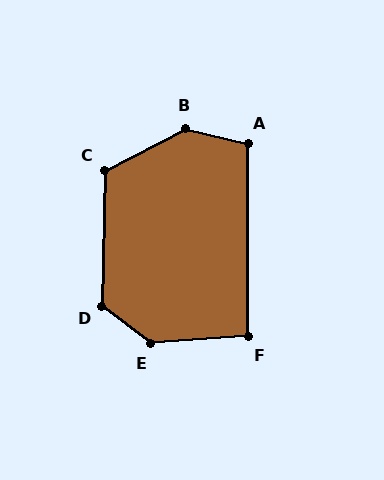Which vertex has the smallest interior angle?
F, at approximately 94 degrees.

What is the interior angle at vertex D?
Approximately 127 degrees (obtuse).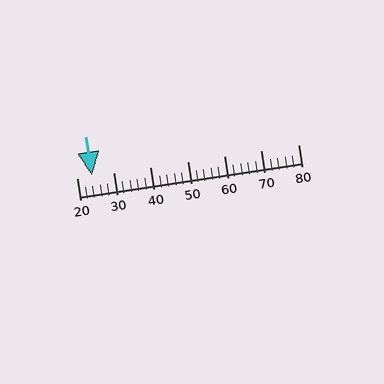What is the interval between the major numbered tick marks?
The major tick marks are spaced 10 units apart.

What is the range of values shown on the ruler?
The ruler shows values from 20 to 80.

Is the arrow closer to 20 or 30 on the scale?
The arrow is closer to 20.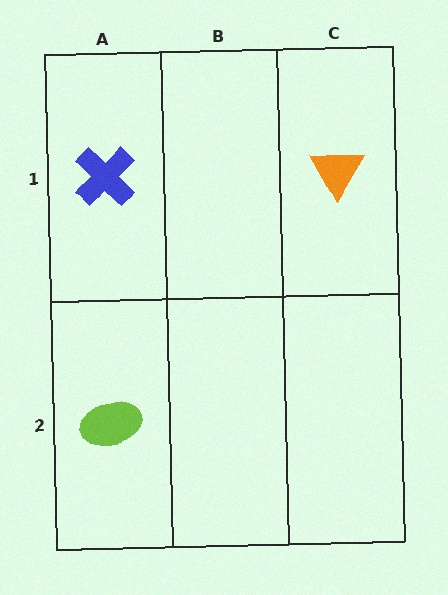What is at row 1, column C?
An orange triangle.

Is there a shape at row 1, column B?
No, that cell is empty.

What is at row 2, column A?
A lime ellipse.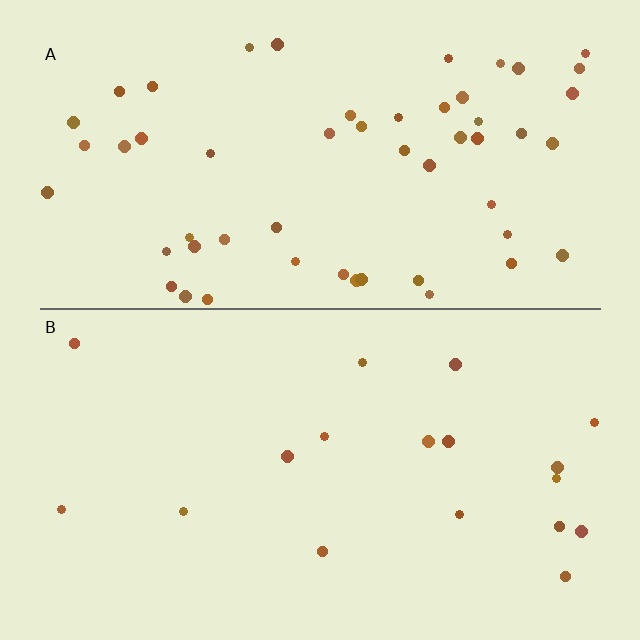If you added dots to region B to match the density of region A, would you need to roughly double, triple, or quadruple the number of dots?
Approximately triple.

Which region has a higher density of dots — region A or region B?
A (the top).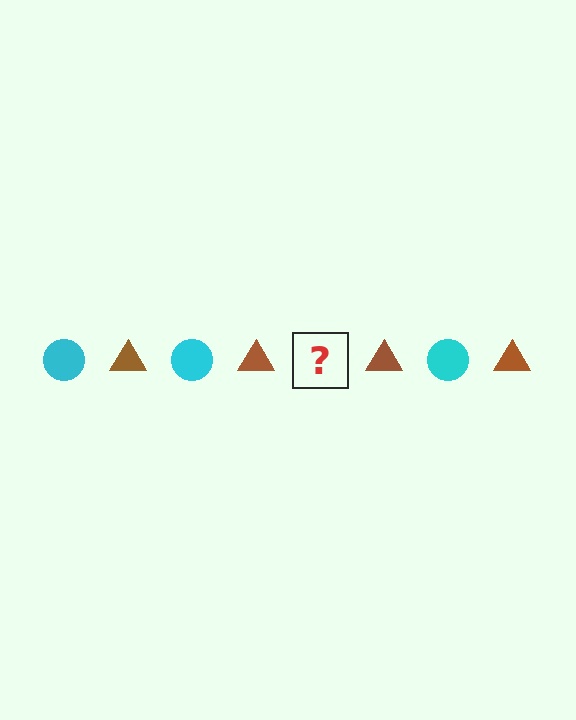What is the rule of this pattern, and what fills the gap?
The rule is that the pattern alternates between cyan circle and brown triangle. The gap should be filled with a cyan circle.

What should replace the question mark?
The question mark should be replaced with a cyan circle.